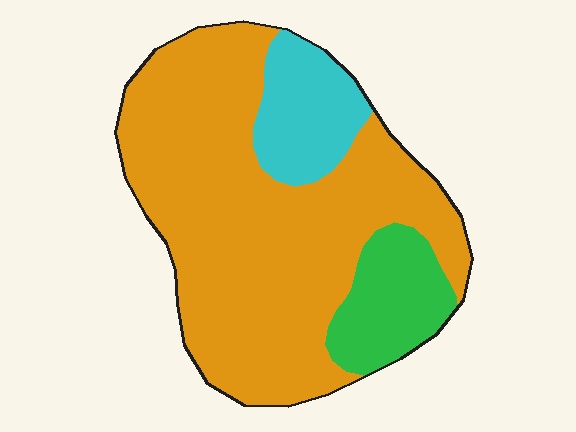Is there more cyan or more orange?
Orange.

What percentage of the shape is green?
Green covers about 15% of the shape.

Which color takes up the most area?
Orange, at roughly 75%.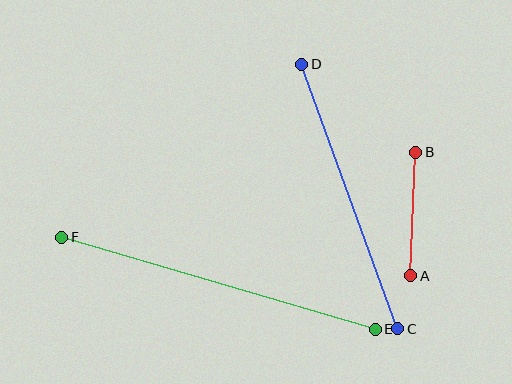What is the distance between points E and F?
The distance is approximately 327 pixels.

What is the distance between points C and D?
The distance is approximately 281 pixels.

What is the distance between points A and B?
The distance is approximately 124 pixels.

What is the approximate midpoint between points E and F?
The midpoint is at approximately (219, 283) pixels.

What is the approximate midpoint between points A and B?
The midpoint is at approximately (413, 214) pixels.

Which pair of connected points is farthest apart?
Points E and F are farthest apart.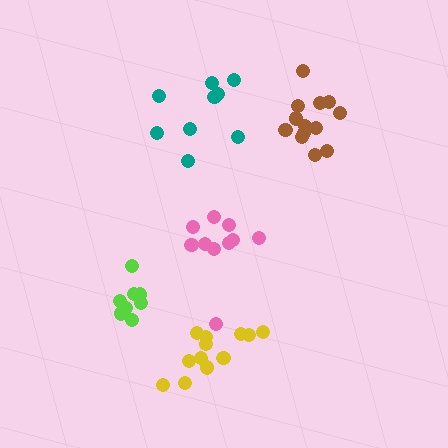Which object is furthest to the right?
The brown cluster is rightmost.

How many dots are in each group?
Group 1: 9 dots, Group 2: 13 dots, Group 3: 12 dots, Group 4: 8 dots, Group 5: 10 dots (52 total).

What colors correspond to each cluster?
The clusters are colored: teal, brown, yellow, lime, pink.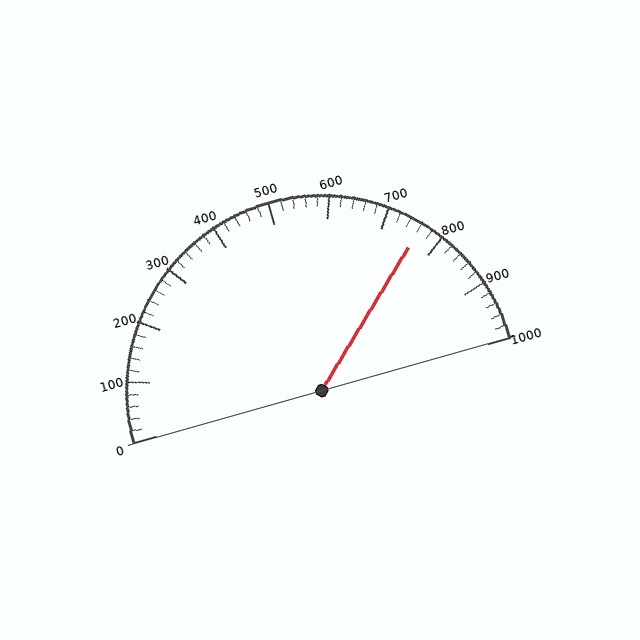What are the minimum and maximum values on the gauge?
The gauge ranges from 0 to 1000.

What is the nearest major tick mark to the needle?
The nearest major tick mark is 800.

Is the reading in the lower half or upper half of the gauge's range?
The reading is in the upper half of the range (0 to 1000).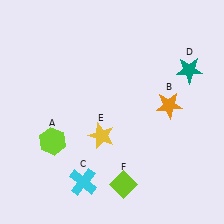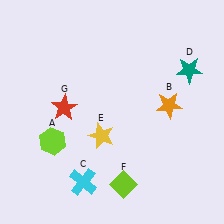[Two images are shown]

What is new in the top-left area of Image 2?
A red star (G) was added in the top-left area of Image 2.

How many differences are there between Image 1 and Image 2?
There is 1 difference between the two images.